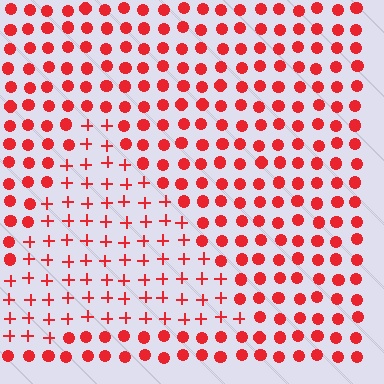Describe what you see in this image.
The image is filled with small red elements arranged in a uniform grid. A triangle-shaped region contains plus signs, while the surrounding area contains circles. The boundary is defined purely by the change in element shape.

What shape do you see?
I see a triangle.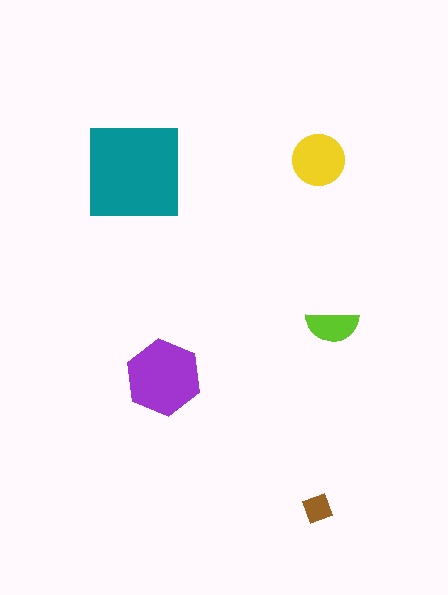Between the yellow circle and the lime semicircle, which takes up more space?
The yellow circle.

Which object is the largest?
The teal square.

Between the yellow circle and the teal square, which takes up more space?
The teal square.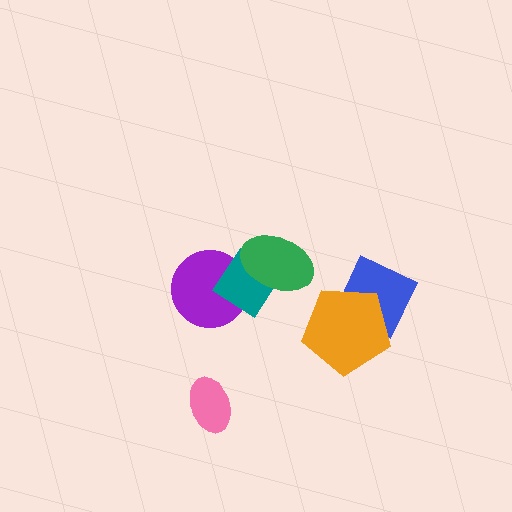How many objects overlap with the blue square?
1 object overlaps with the blue square.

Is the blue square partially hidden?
Yes, it is partially covered by another shape.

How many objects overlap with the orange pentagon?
1 object overlaps with the orange pentagon.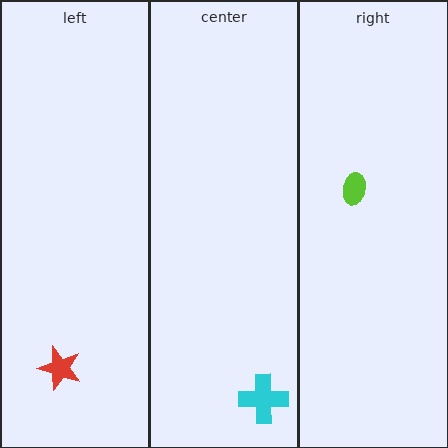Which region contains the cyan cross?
The center region.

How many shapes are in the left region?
1.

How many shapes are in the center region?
1.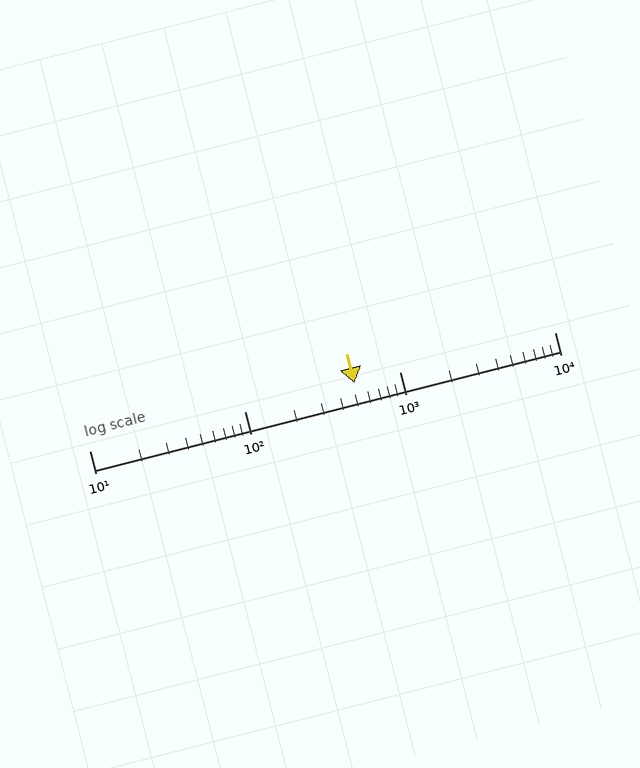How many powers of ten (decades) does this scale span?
The scale spans 3 decades, from 10 to 10000.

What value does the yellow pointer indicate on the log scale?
The pointer indicates approximately 510.